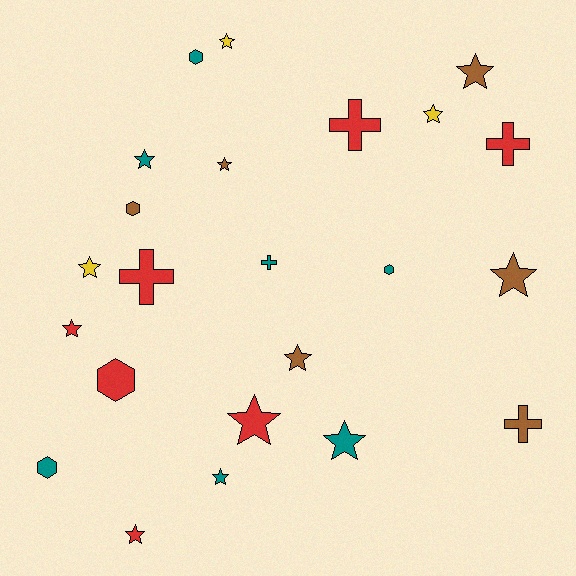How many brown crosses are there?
There is 1 brown cross.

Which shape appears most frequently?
Star, with 13 objects.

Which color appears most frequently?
Teal, with 7 objects.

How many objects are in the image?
There are 23 objects.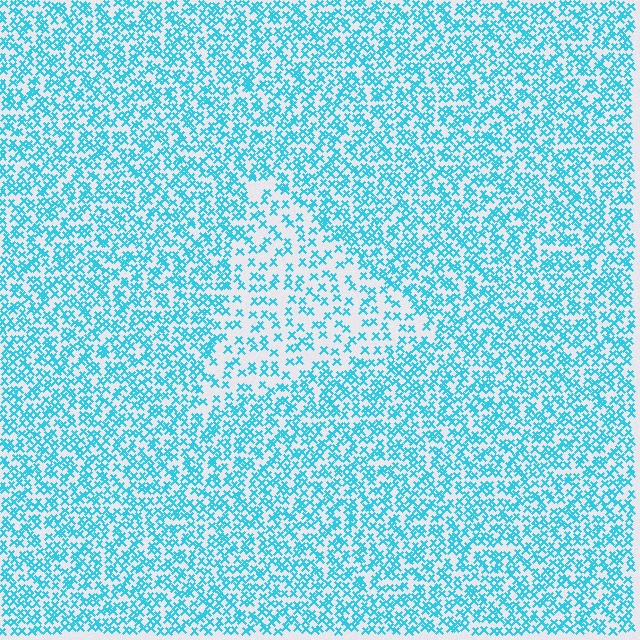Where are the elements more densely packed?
The elements are more densely packed outside the triangle boundary.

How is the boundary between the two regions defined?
The boundary is defined by a change in element density (approximately 2.1x ratio). All elements are the same color, size, and shape.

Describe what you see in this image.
The image contains small cyan elements arranged at two different densities. A triangle-shaped region is visible where the elements are less densely packed than the surrounding area.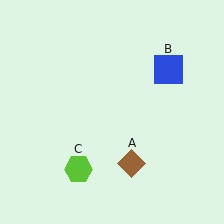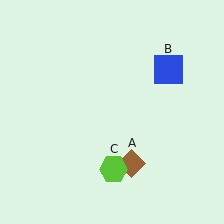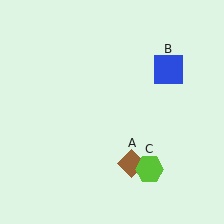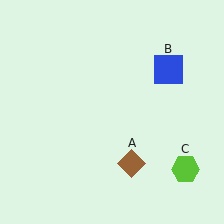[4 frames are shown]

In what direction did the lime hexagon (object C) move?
The lime hexagon (object C) moved right.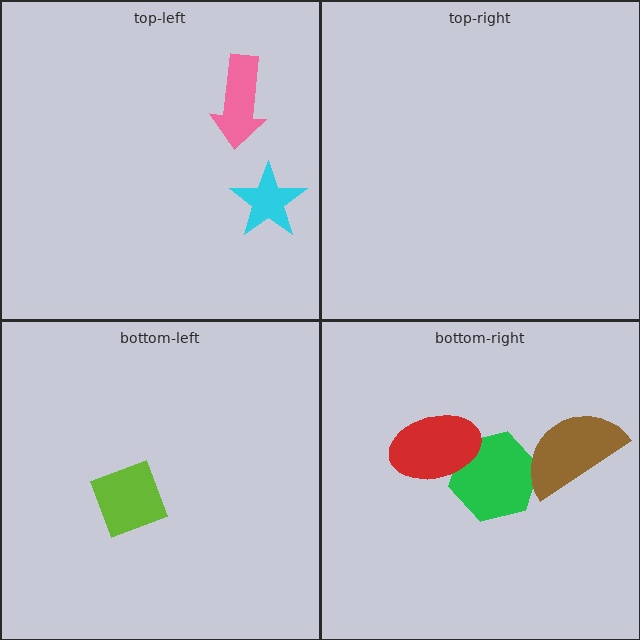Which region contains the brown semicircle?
The bottom-right region.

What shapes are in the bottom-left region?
The lime diamond.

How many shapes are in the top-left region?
2.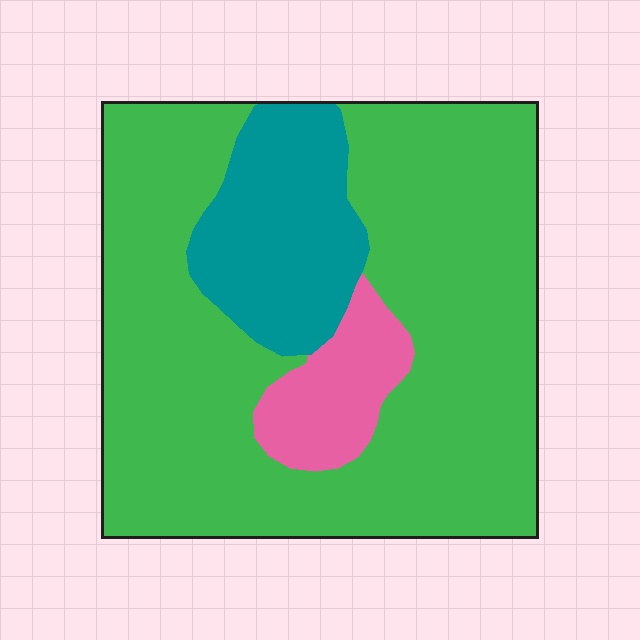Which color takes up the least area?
Pink, at roughly 10%.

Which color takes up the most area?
Green, at roughly 75%.